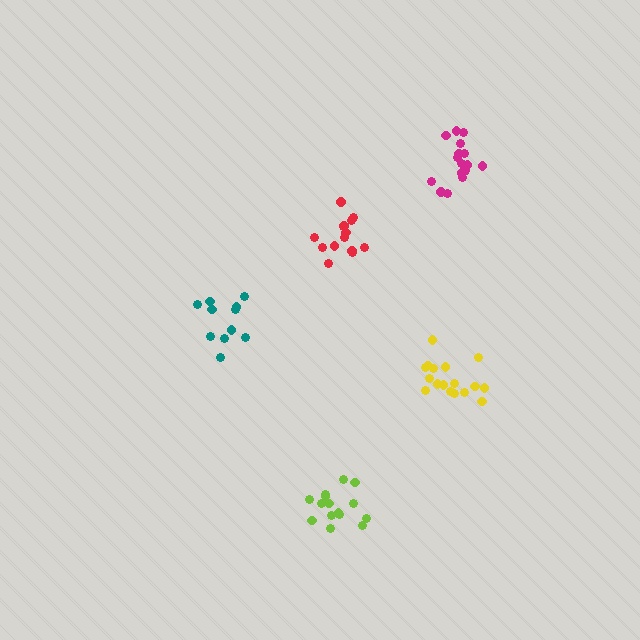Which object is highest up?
The magenta cluster is topmost.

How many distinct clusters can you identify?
There are 5 distinct clusters.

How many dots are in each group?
Group 1: 11 dots, Group 2: 15 dots, Group 3: 17 dots, Group 4: 14 dots, Group 5: 17 dots (74 total).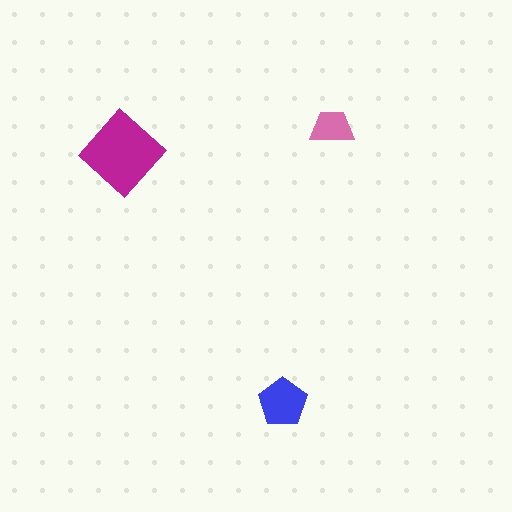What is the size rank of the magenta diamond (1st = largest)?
1st.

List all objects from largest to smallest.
The magenta diamond, the blue pentagon, the pink trapezoid.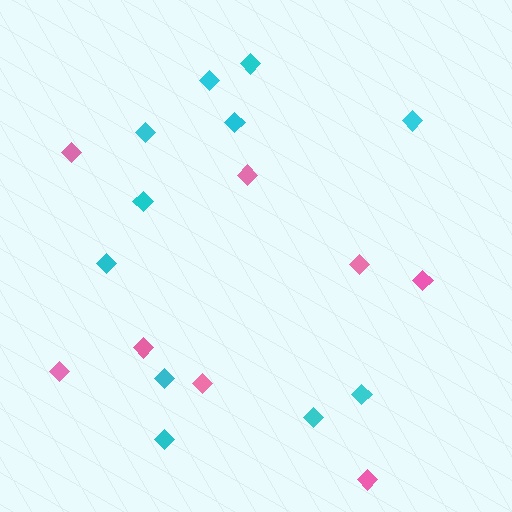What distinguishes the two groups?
There are 2 groups: one group of pink diamonds (8) and one group of cyan diamonds (11).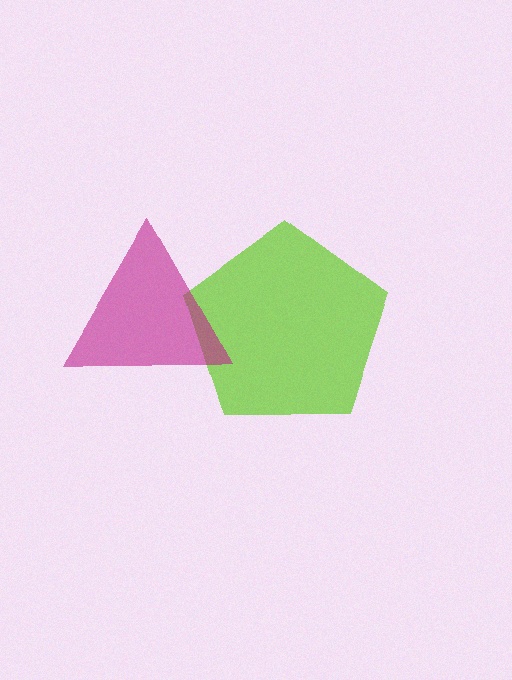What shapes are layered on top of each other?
The layered shapes are: a lime pentagon, a magenta triangle.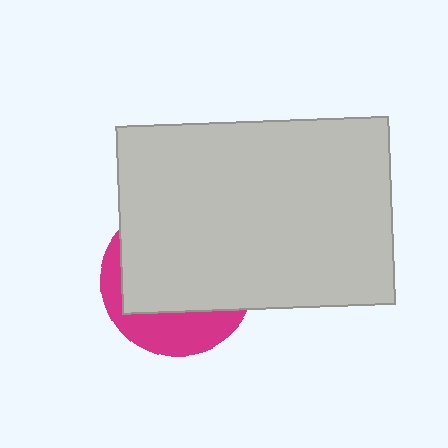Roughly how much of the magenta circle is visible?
A small part of it is visible (roughly 31%).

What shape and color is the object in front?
The object in front is a light gray rectangle.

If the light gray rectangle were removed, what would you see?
You would see the complete magenta circle.